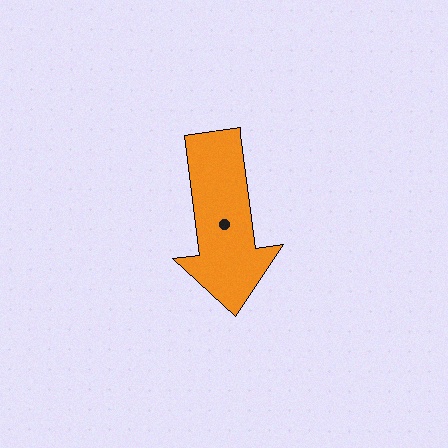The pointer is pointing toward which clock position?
Roughly 6 o'clock.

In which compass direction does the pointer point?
South.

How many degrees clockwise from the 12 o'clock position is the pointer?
Approximately 173 degrees.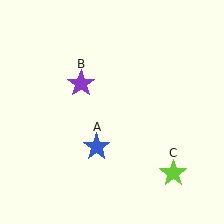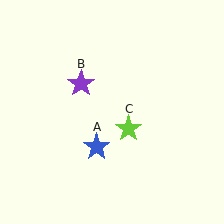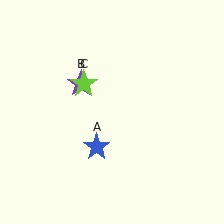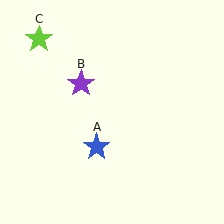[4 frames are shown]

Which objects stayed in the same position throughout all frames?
Blue star (object A) and purple star (object B) remained stationary.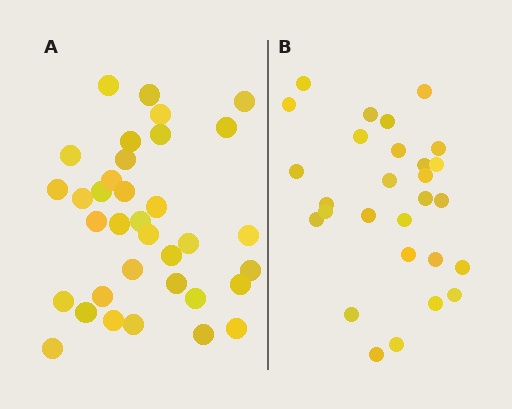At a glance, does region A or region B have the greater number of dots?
Region A (the left region) has more dots.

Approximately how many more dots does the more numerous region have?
Region A has roughly 8 or so more dots than region B.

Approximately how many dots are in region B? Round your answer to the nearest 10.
About 30 dots. (The exact count is 28, which rounds to 30.)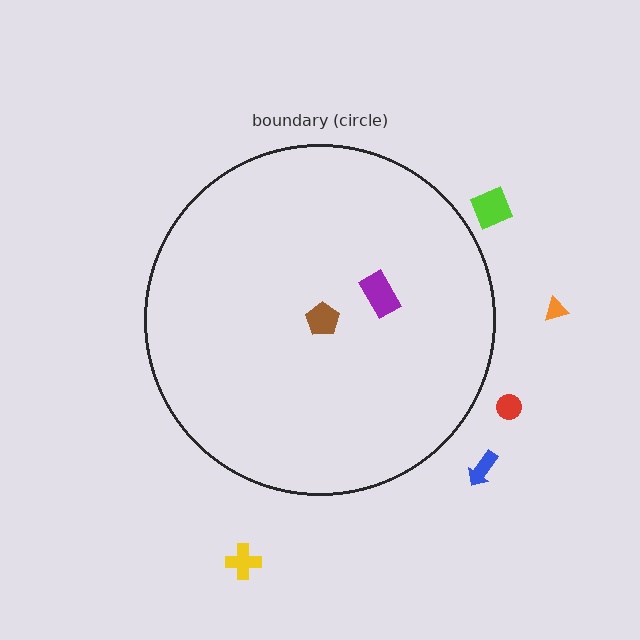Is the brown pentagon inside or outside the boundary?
Inside.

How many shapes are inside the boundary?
2 inside, 5 outside.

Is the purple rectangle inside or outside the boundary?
Inside.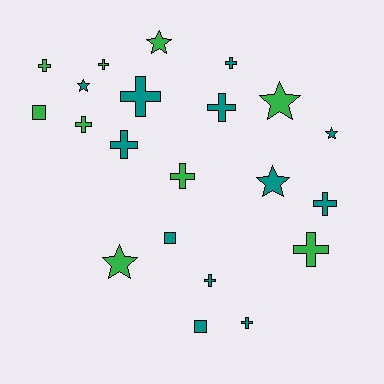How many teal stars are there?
There are 3 teal stars.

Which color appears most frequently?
Teal, with 12 objects.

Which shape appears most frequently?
Cross, with 12 objects.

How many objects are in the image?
There are 21 objects.